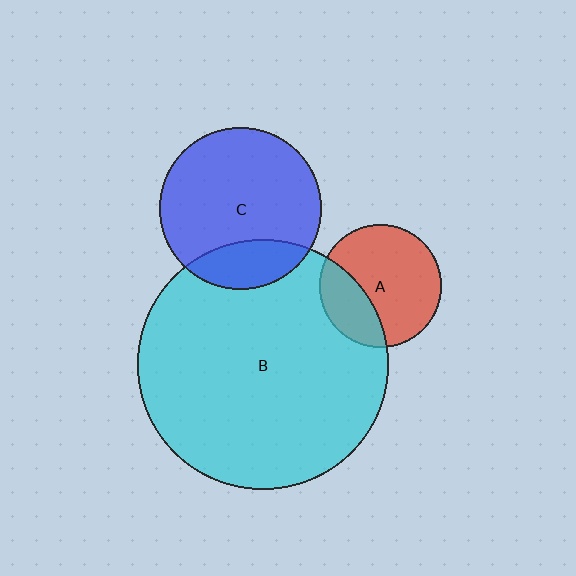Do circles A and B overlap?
Yes.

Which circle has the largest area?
Circle B (cyan).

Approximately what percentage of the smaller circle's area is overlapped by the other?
Approximately 30%.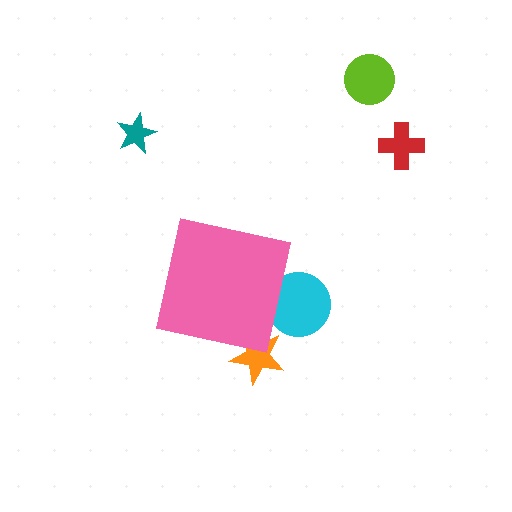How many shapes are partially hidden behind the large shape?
2 shapes are partially hidden.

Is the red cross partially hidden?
No, the red cross is fully visible.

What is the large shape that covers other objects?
A pink square.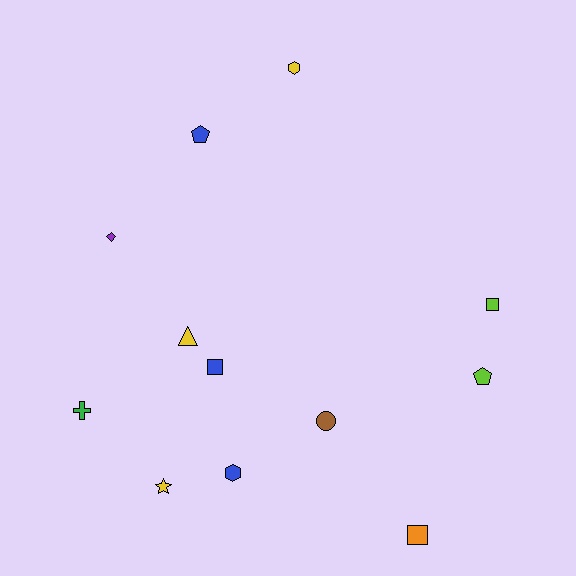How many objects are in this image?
There are 12 objects.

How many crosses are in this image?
There is 1 cross.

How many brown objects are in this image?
There is 1 brown object.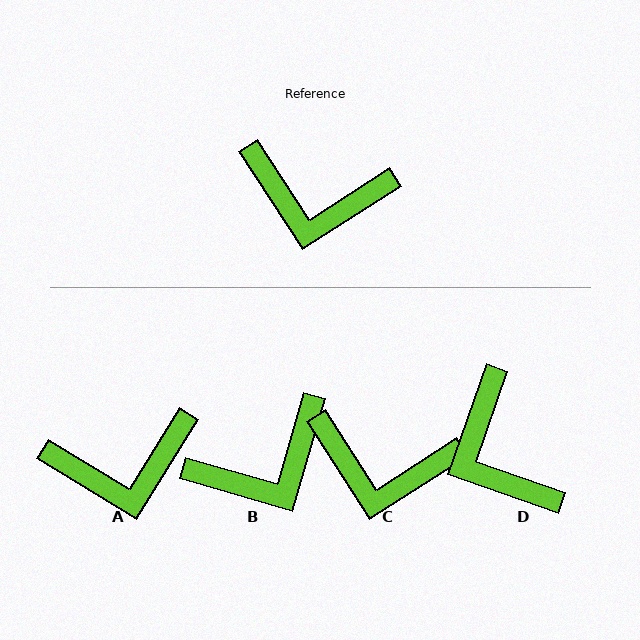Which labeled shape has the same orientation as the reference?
C.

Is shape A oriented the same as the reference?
No, it is off by about 26 degrees.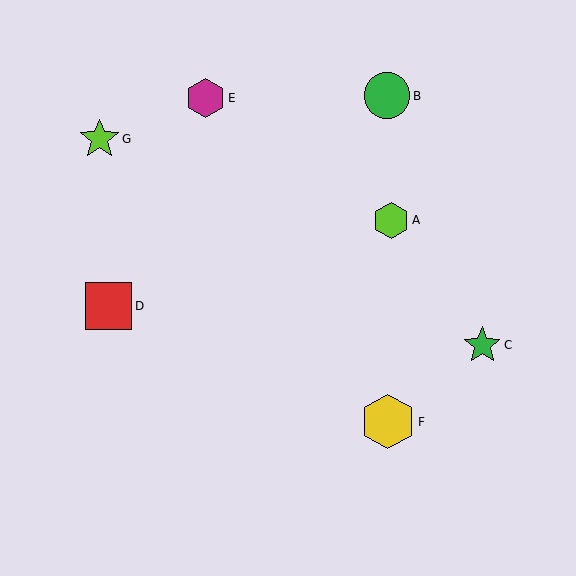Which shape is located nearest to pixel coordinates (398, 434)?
The yellow hexagon (labeled F) at (388, 422) is nearest to that location.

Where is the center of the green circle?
The center of the green circle is at (387, 96).